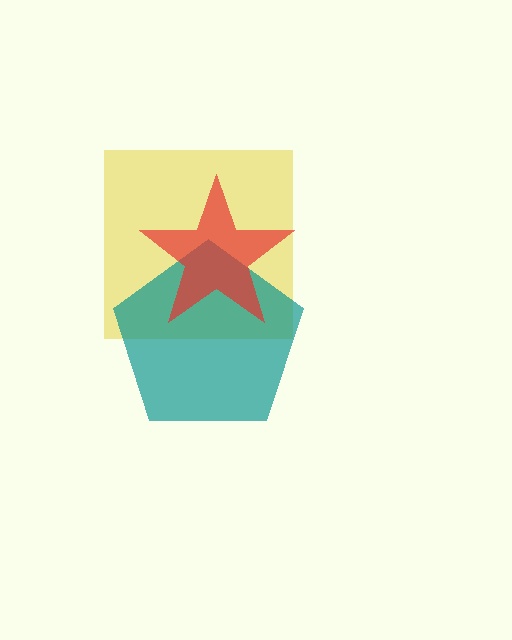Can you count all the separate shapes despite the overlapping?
Yes, there are 3 separate shapes.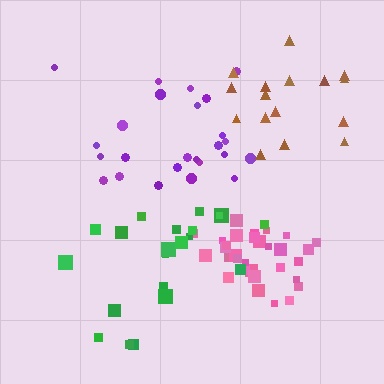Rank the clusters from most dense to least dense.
pink, brown, purple, green.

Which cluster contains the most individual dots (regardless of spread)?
Pink (31).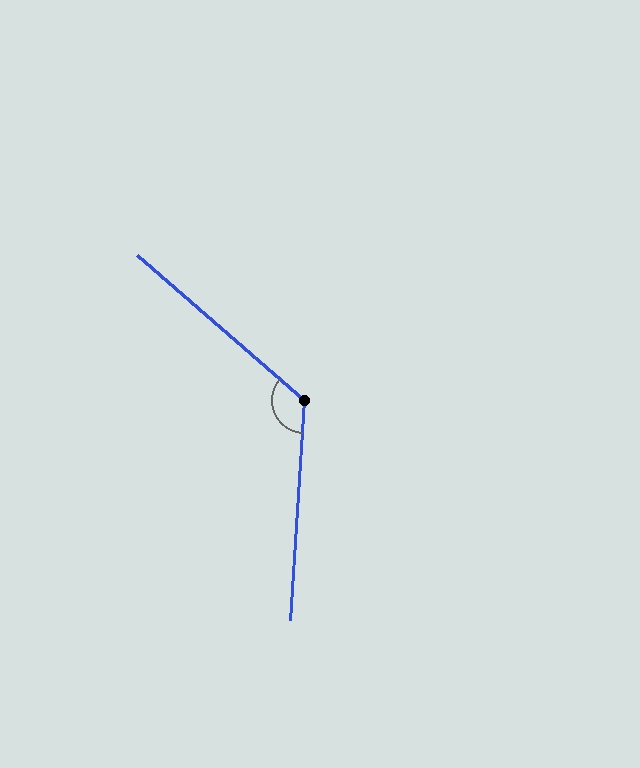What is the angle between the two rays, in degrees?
Approximately 127 degrees.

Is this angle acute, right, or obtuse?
It is obtuse.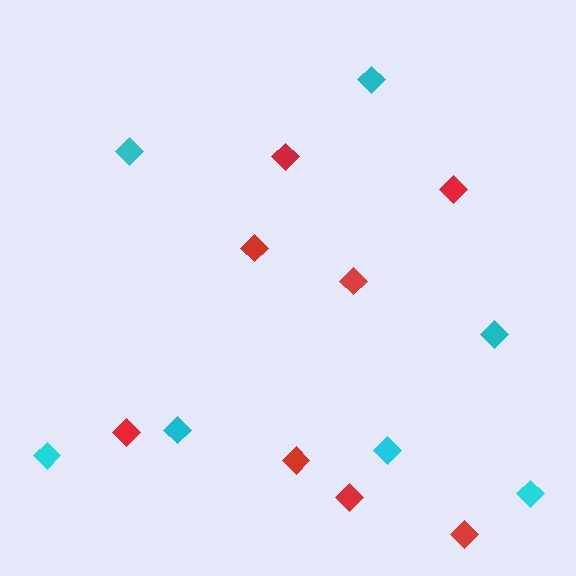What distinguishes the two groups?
There are 2 groups: one group of cyan diamonds (7) and one group of red diamonds (8).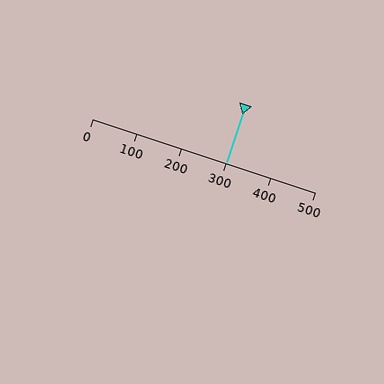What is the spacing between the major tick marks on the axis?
The major ticks are spaced 100 apart.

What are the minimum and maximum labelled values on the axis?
The axis runs from 0 to 500.